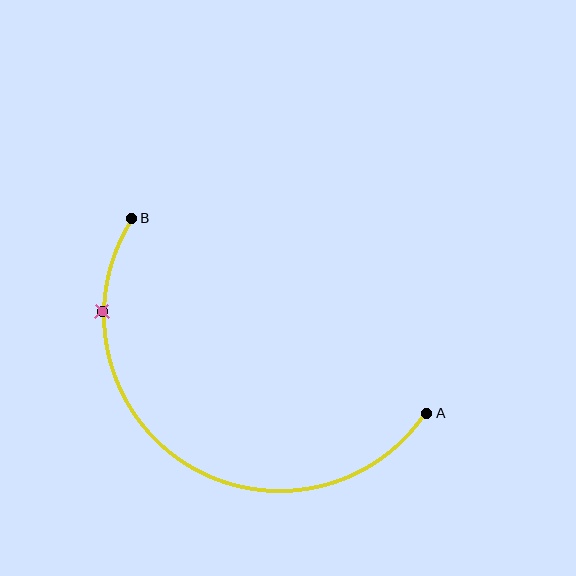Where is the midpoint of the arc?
The arc midpoint is the point on the curve farthest from the straight line joining A and B. It sits below that line.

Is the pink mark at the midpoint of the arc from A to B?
No. The pink mark lies on the arc but is closer to endpoint B. The arc midpoint would be at the point on the curve equidistant along the arc from both A and B.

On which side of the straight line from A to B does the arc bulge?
The arc bulges below the straight line connecting A and B.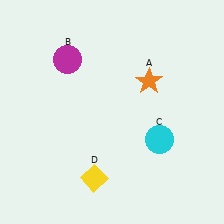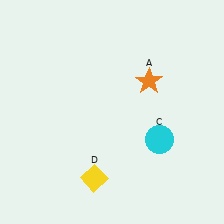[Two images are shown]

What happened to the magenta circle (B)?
The magenta circle (B) was removed in Image 2. It was in the top-left area of Image 1.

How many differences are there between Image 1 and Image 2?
There is 1 difference between the two images.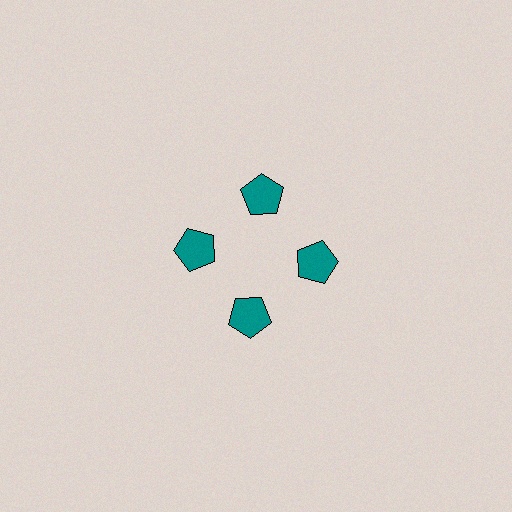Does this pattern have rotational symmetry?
Yes, this pattern has 4-fold rotational symmetry. It looks the same after rotating 90 degrees around the center.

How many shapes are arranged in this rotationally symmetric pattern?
There are 4 shapes, arranged in 4 groups of 1.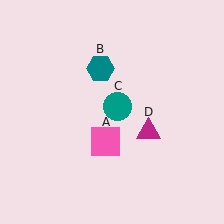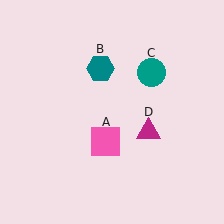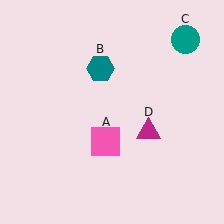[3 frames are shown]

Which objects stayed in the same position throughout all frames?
Pink square (object A) and teal hexagon (object B) and magenta triangle (object D) remained stationary.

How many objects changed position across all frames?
1 object changed position: teal circle (object C).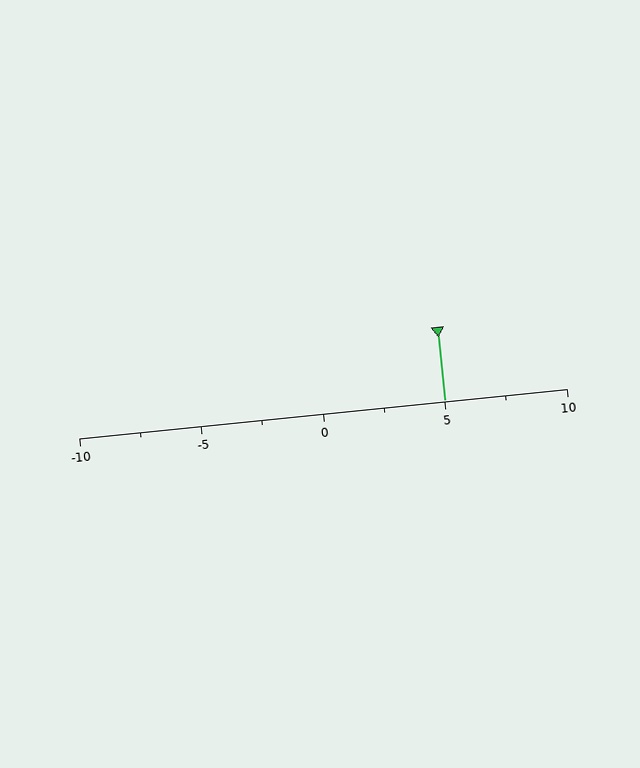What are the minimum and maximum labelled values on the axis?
The axis runs from -10 to 10.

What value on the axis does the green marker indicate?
The marker indicates approximately 5.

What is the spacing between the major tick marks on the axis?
The major ticks are spaced 5 apart.